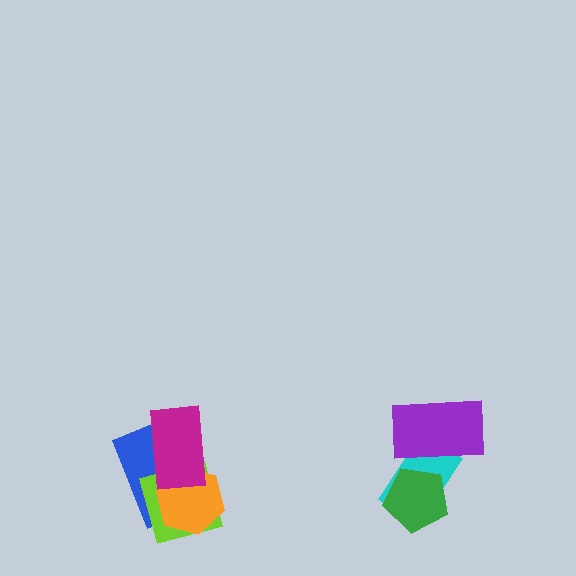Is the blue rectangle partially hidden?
Yes, it is partially covered by another shape.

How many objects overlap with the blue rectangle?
3 objects overlap with the blue rectangle.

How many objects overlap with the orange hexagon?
3 objects overlap with the orange hexagon.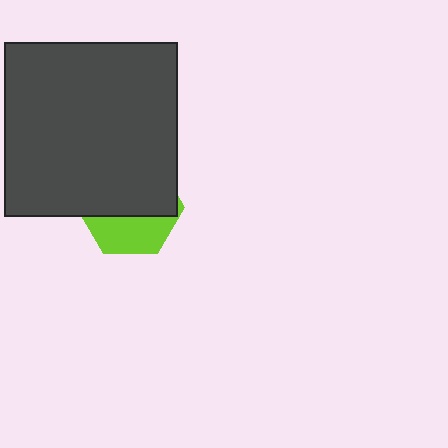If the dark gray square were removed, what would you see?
You would see the complete lime hexagon.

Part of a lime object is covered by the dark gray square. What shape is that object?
It is a hexagon.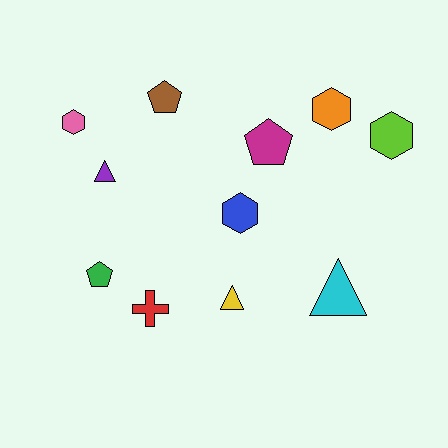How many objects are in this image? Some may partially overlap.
There are 11 objects.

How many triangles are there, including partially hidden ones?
There are 3 triangles.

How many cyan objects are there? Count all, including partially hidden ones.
There is 1 cyan object.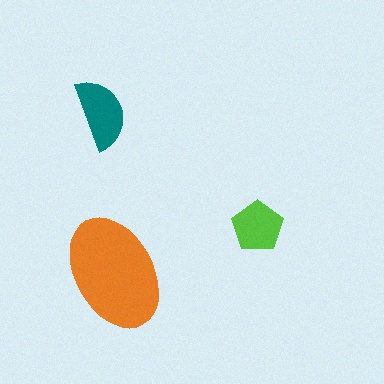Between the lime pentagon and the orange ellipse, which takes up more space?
The orange ellipse.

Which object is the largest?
The orange ellipse.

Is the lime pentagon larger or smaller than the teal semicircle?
Smaller.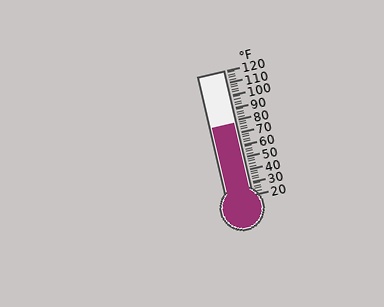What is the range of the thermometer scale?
The thermometer scale ranges from 20°F to 120°F.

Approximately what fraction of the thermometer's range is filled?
The thermometer is filled to approximately 60% of its range.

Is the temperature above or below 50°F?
The temperature is above 50°F.